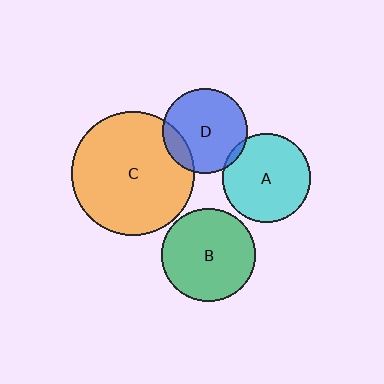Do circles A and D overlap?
Yes.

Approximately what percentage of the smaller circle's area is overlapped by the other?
Approximately 5%.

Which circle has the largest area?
Circle C (orange).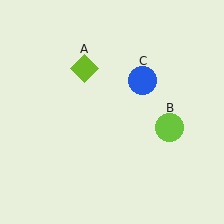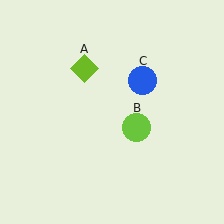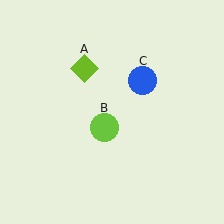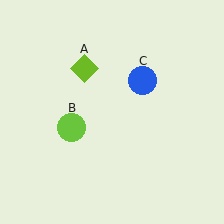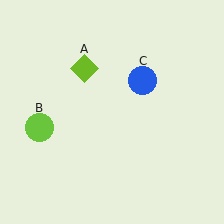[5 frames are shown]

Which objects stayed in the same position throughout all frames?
Lime diamond (object A) and blue circle (object C) remained stationary.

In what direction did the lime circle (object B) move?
The lime circle (object B) moved left.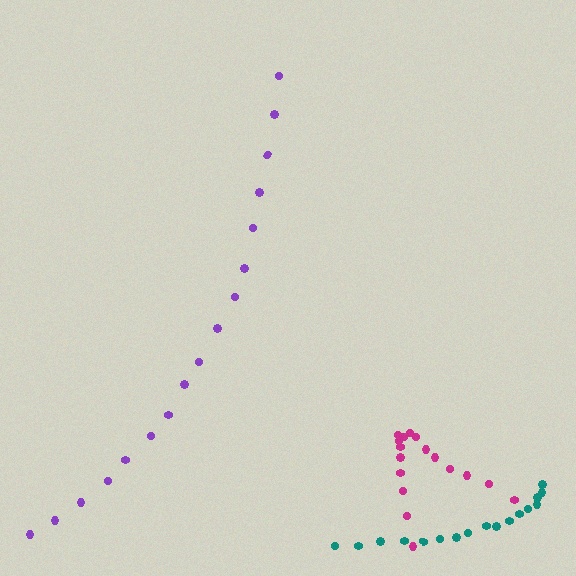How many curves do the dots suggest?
There are 3 distinct paths.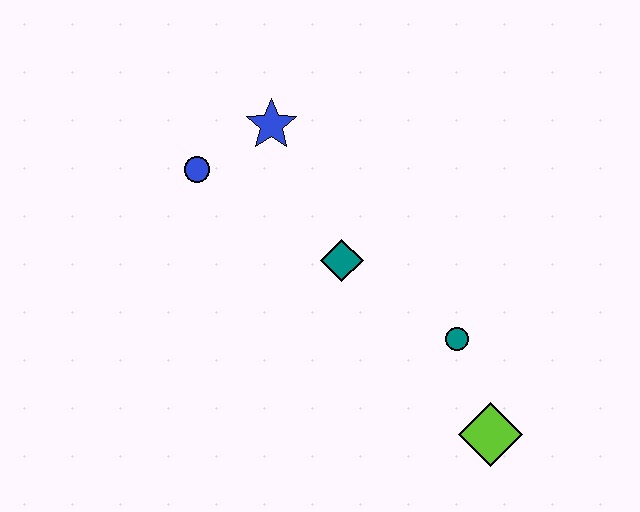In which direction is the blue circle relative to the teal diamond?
The blue circle is to the left of the teal diamond.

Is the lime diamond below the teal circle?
Yes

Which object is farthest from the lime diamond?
The blue circle is farthest from the lime diamond.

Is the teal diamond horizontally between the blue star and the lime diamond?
Yes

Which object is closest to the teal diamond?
The teal circle is closest to the teal diamond.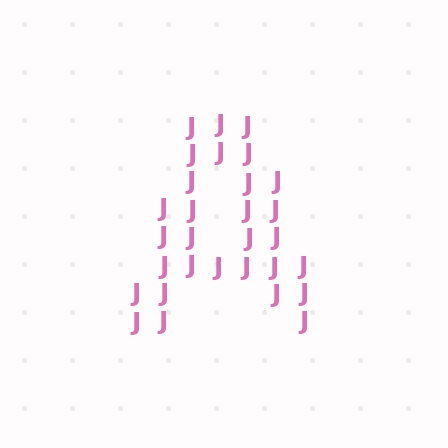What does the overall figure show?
The overall figure shows the letter A.